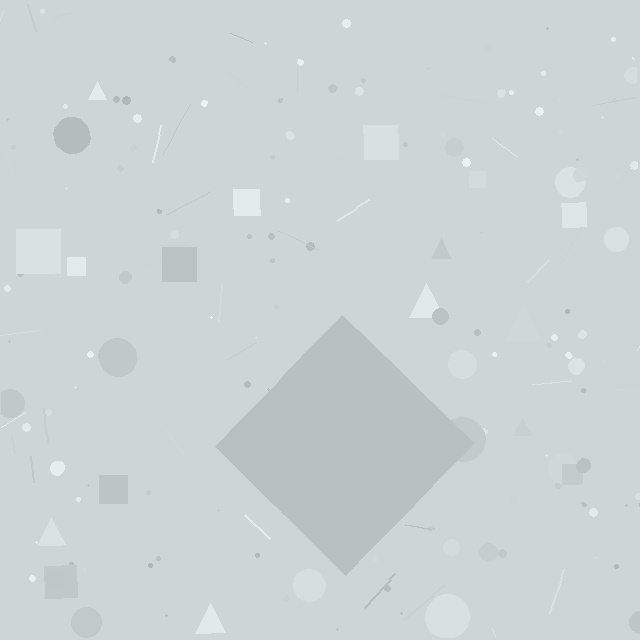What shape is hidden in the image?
A diamond is hidden in the image.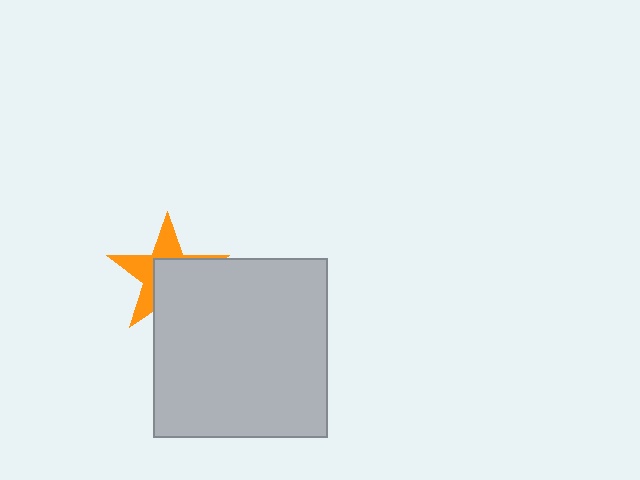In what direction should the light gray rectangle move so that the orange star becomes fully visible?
The light gray rectangle should move toward the lower-right. That is the shortest direction to clear the overlap and leave the orange star fully visible.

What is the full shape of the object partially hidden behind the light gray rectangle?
The partially hidden object is an orange star.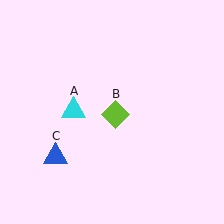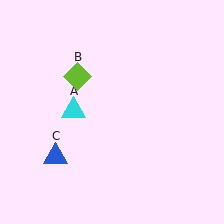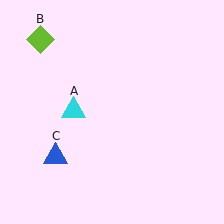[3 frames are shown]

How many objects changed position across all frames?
1 object changed position: lime diamond (object B).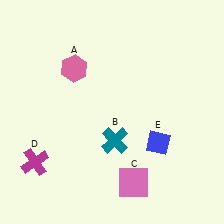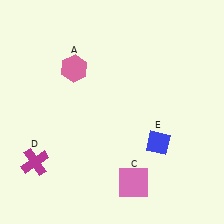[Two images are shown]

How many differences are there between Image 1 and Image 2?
There is 1 difference between the two images.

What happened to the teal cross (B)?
The teal cross (B) was removed in Image 2. It was in the bottom-right area of Image 1.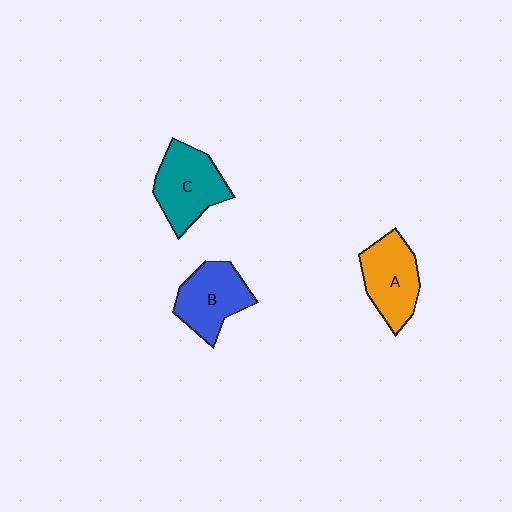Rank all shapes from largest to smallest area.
From largest to smallest: C (teal), A (orange), B (blue).